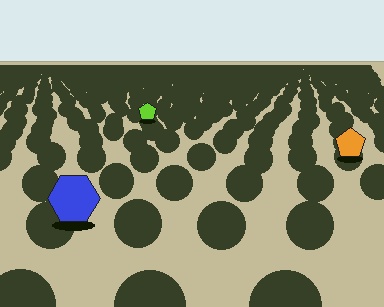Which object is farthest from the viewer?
The lime pentagon is farthest from the viewer. It appears smaller and the ground texture around it is denser.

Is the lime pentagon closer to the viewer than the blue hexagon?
No. The blue hexagon is closer — you can tell from the texture gradient: the ground texture is coarser near it.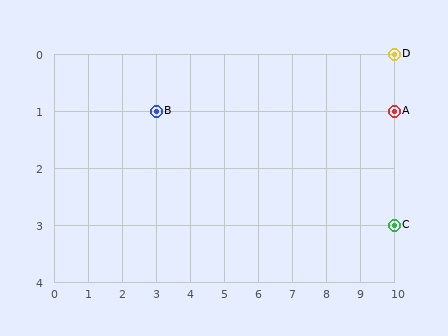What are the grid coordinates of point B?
Point B is at grid coordinates (3, 1).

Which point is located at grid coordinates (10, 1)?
Point A is at (10, 1).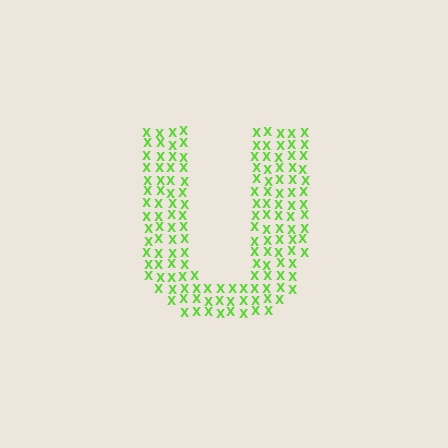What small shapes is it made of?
It is made of small letter X's.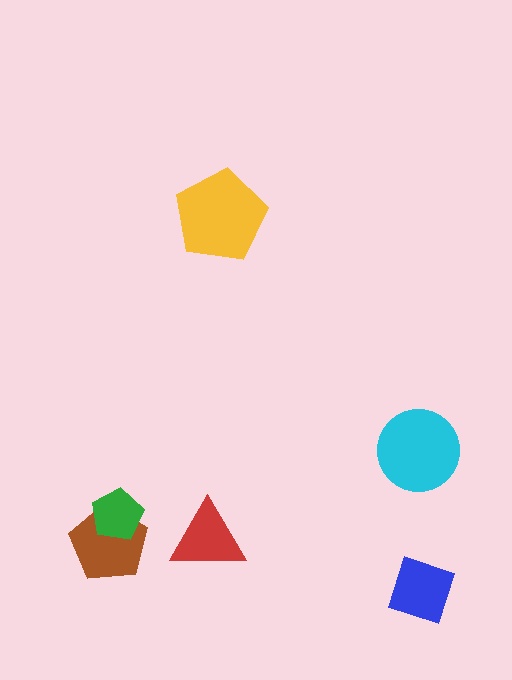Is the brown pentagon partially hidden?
Yes, it is partially covered by another shape.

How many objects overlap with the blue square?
0 objects overlap with the blue square.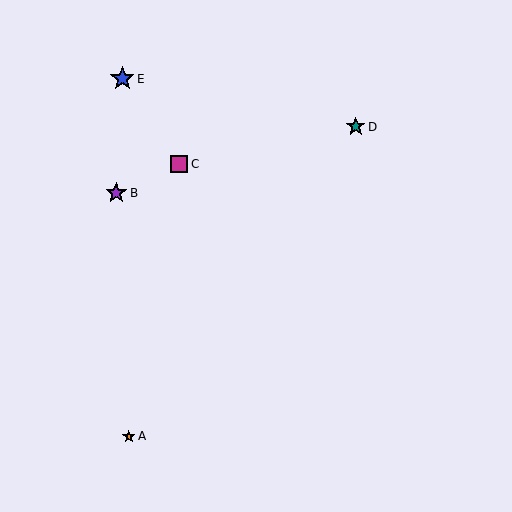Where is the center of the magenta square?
The center of the magenta square is at (179, 164).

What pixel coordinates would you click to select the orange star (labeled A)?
Click at (129, 436) to select the orange star A.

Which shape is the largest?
The blue star (labeled E) is the largest.